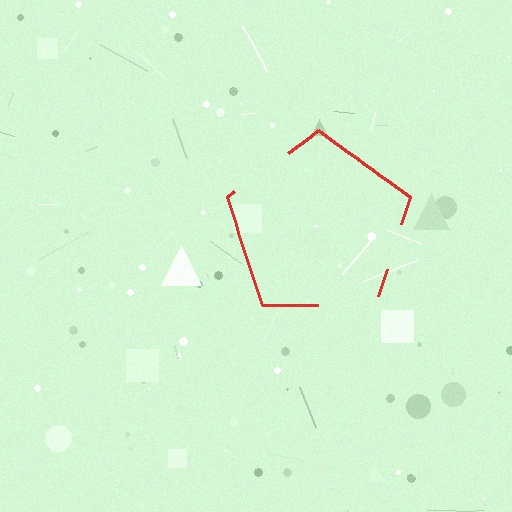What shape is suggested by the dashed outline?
The dashed outline suggests a pentagon.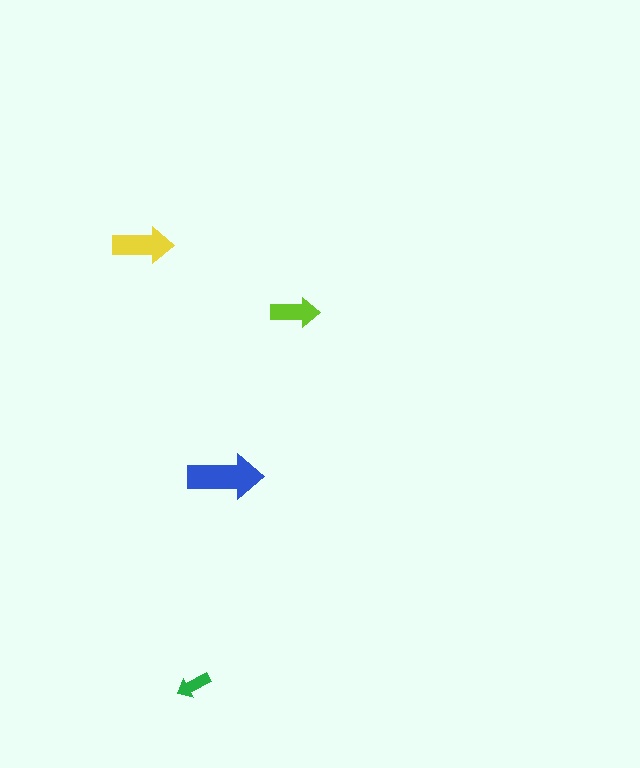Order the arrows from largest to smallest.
the blue one, the yellow one, the lime one, the green one.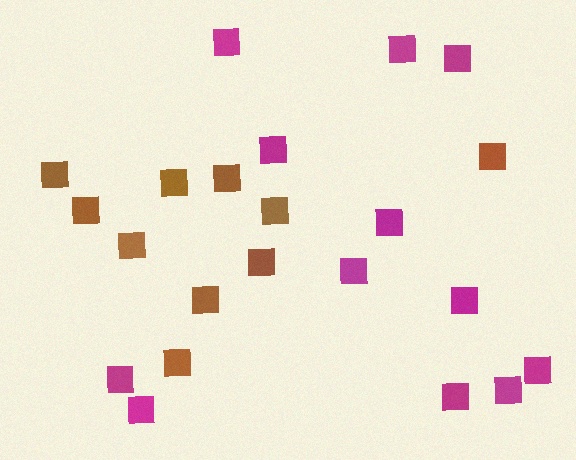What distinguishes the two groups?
There are 2 groups: one group of brown squares (10) and one group of magenta squares (12).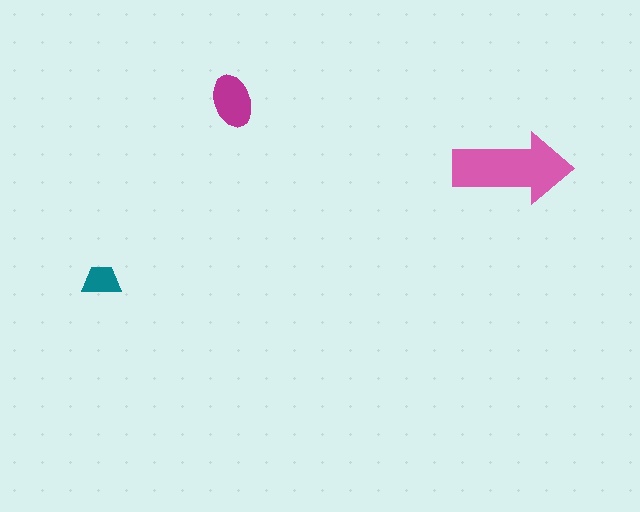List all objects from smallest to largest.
The teal trapezoid, the magenta ellipse, the pink arrow.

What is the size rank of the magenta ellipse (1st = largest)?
2nd.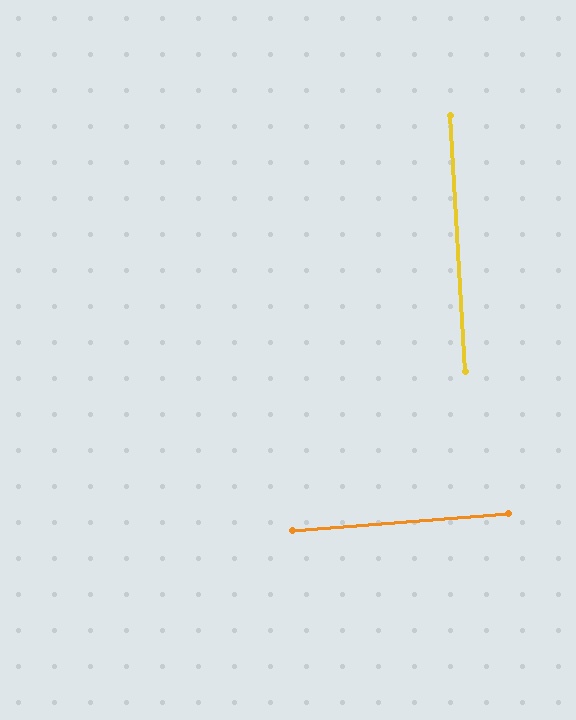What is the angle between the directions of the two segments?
Approximately 89 degrees.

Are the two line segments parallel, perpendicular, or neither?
Perpendicular — they meet at approximately 89°.